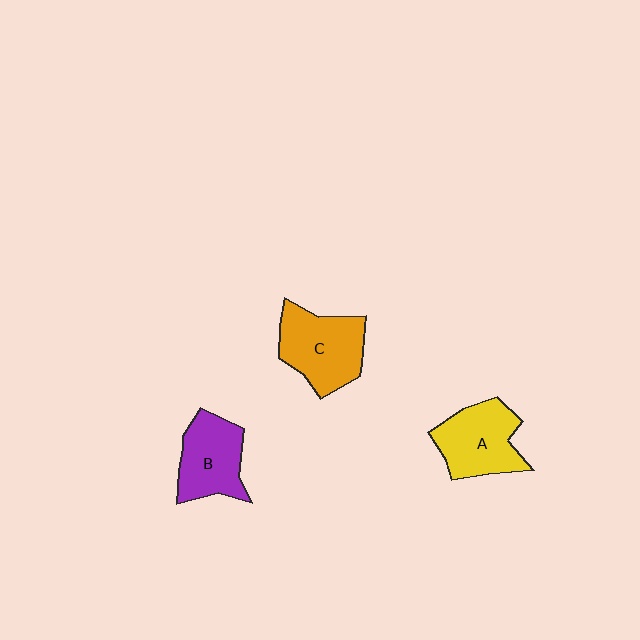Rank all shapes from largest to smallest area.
From largest to smallest: C (orange), A (yellow), B (purple).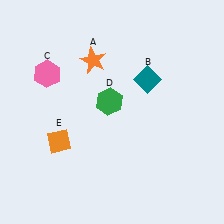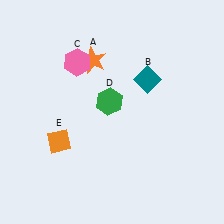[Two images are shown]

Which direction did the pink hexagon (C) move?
The pink hexagon (C) moved right.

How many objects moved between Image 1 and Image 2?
1 object moved between the two images.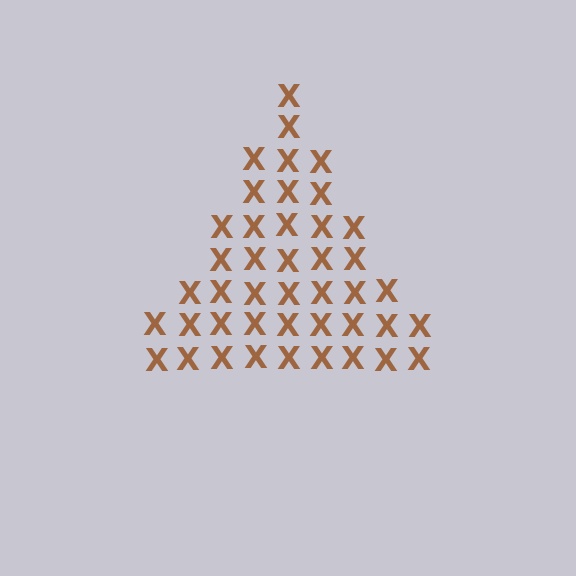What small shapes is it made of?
It is made of small letter X's.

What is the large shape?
The large shape is a triangle.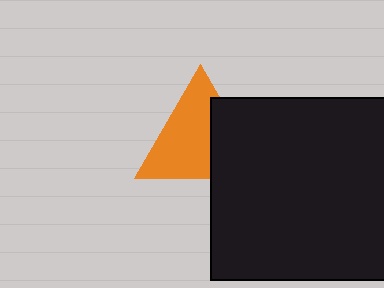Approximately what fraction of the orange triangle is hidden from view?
Roughly 36% of the orange triangle is hidden behind the black square.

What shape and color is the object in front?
The object in front is a black square.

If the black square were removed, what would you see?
You would see the complete orange triangle.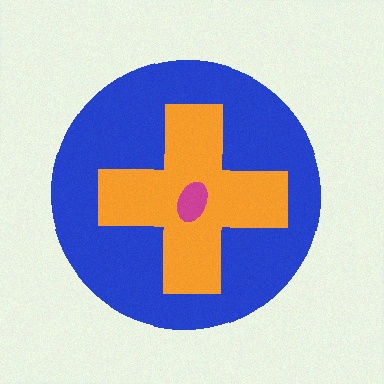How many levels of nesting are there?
3.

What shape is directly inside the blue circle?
The orange cross.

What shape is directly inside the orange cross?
The magenta ellipse.